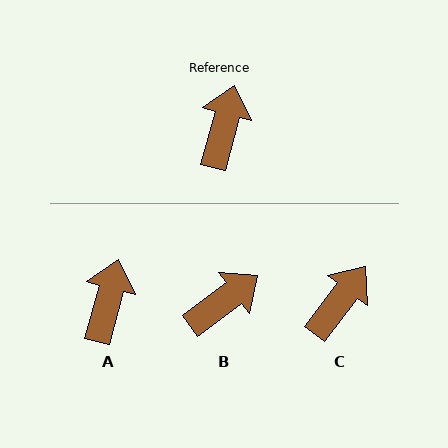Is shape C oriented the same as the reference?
No, it is off by about 22 degrees.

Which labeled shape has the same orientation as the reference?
A.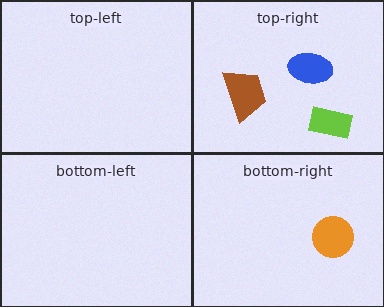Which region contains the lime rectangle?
The top-right region.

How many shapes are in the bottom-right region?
1.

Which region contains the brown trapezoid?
The top-right region.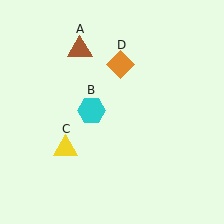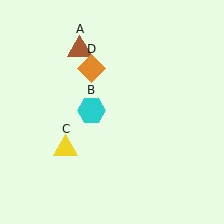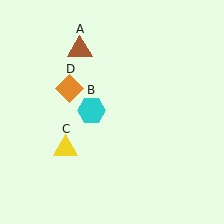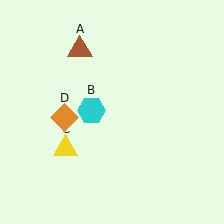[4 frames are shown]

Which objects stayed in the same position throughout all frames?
Brown triangle (object A) and cyan hexagon (object B) and yellow triangle (object C) remained stationary.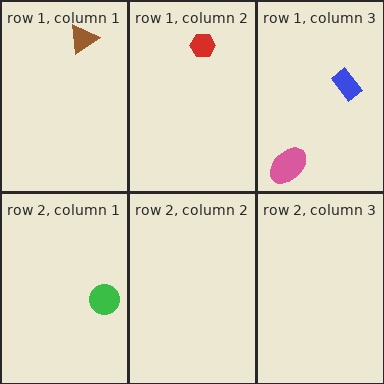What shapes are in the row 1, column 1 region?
The brown triangle.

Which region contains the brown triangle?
The row 1, column 1 region.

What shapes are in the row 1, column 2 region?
The red hexagon.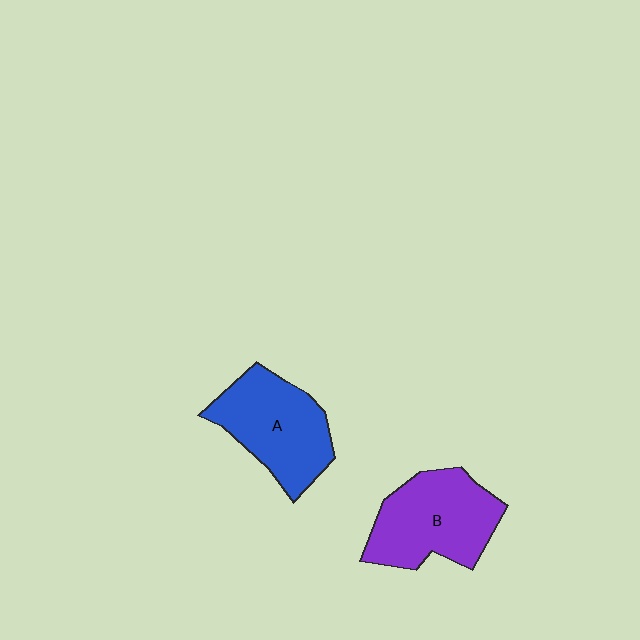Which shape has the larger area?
Shape B (purple).